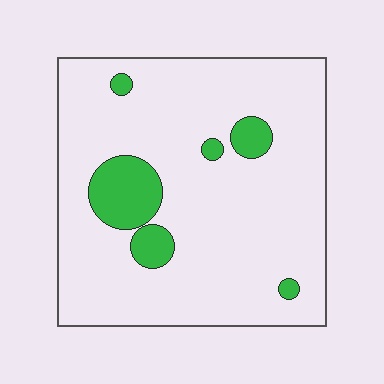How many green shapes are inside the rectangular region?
6.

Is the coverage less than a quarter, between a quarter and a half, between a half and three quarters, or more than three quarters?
Less than a quarter.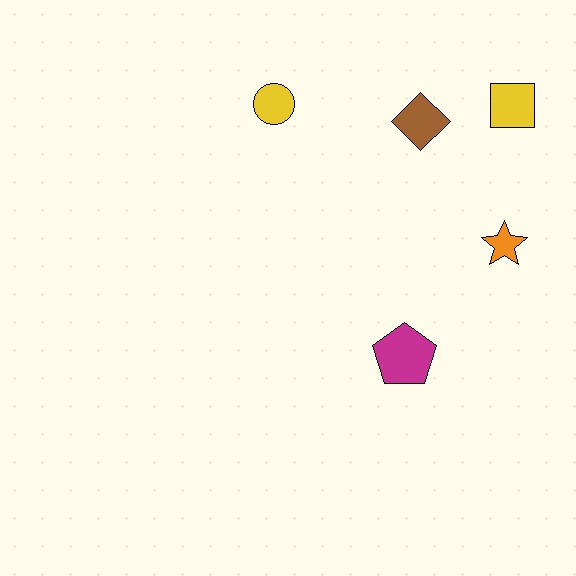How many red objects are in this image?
There are no red objects.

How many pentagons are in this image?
There is 1 pentagon.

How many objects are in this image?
There are 5 objects.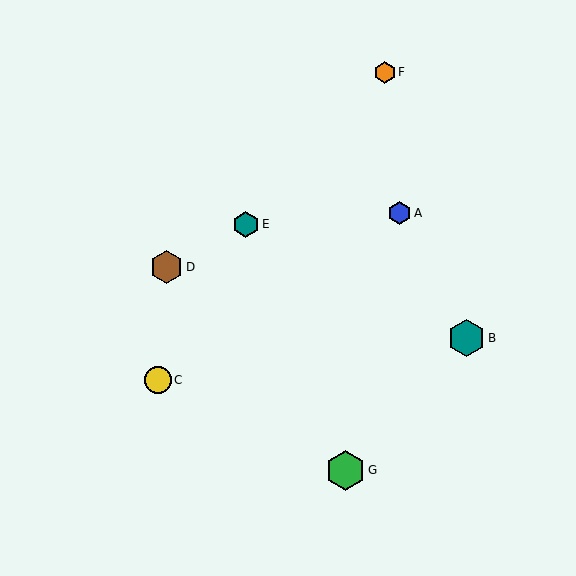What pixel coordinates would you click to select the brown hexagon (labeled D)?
Click at (167, 267) to select the brown hexagon D.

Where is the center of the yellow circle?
The center of the yellow circle is at (158, 380).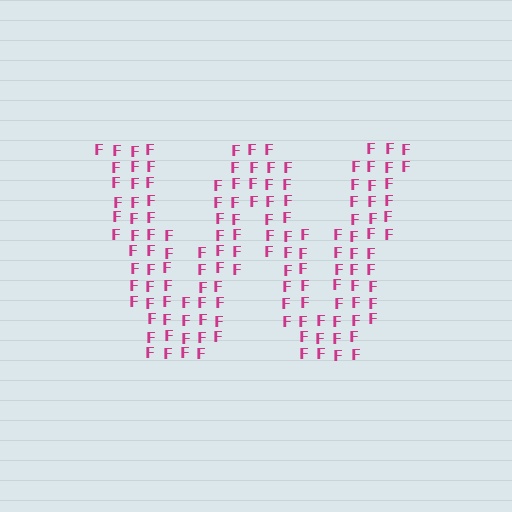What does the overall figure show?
The overall figure shows the letter W.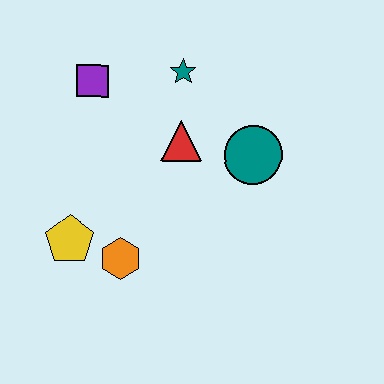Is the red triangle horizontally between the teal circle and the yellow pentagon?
Yes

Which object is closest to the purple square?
The teal star is closest to the purple square.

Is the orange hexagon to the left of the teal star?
Yes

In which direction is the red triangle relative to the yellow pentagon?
The red triangle is to the right of the yellow pentagon.